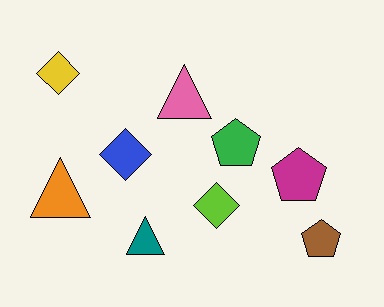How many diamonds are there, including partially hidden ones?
There are 3 diamonds.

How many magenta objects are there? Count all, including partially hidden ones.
There is 1 magenta object.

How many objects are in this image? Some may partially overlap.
There are 9 objects.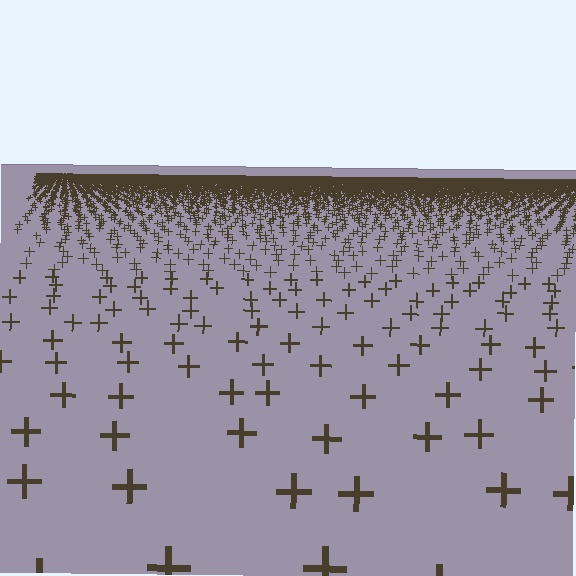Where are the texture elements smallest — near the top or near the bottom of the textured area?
Near the top.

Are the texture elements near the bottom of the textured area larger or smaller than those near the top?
Larger. Near the bottom, elements are closer to the viewer and appear at a bigger on-screen size.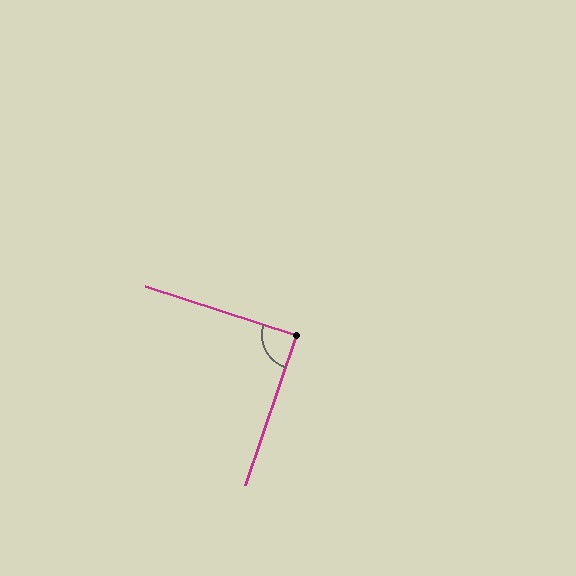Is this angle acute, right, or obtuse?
It is approximately a right angle.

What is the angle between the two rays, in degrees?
Approximately 89 degrees.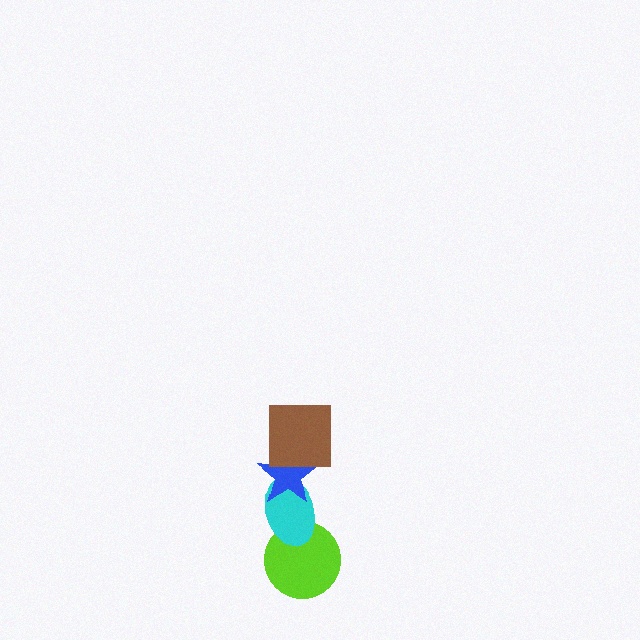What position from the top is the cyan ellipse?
The cyan ellipse is 3rd from the top.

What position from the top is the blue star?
The blue star is 2nd from the top.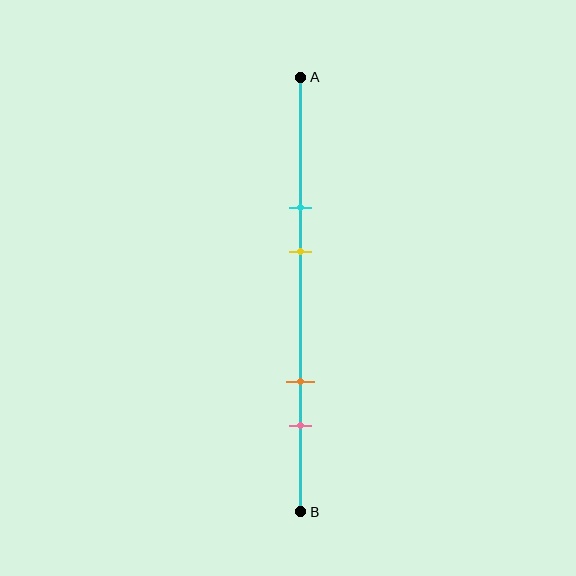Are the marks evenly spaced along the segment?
No, the marks are not evenly spaced.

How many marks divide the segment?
There are 4 marks dividing the segment.